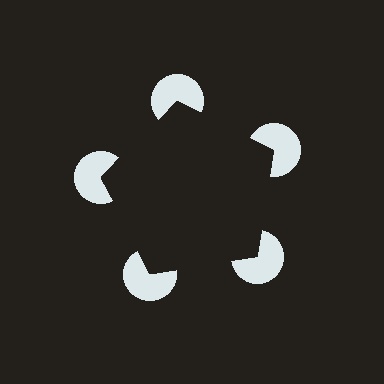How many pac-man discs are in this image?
There are 5 — one at each vertex of the illusory pentagon.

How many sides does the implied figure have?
5 sides.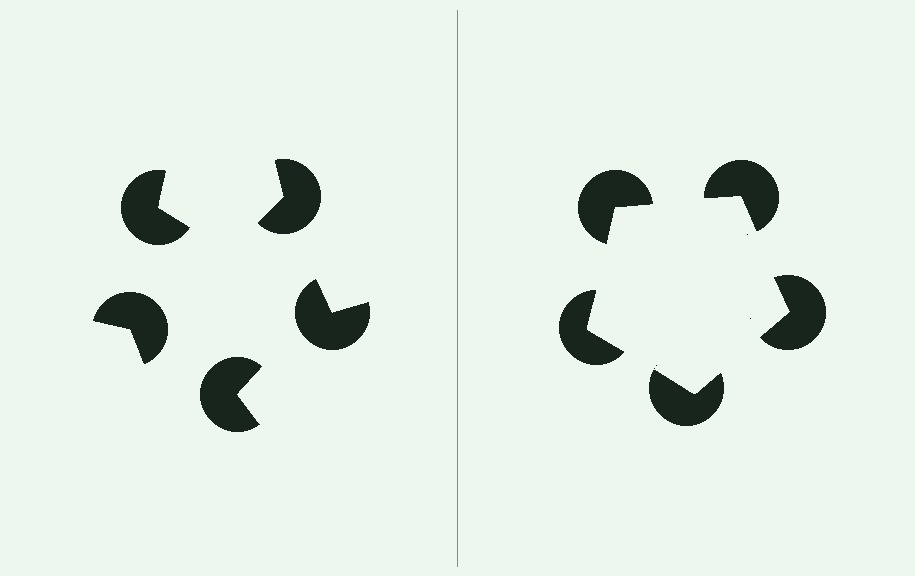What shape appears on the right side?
An illusory pentagon.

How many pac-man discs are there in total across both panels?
10 — 5 on each side.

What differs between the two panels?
The pac-man discs are positioned identically on both sides; only the wedge orientations differ. On the right they align to a pentagon; on the left they are misaligned.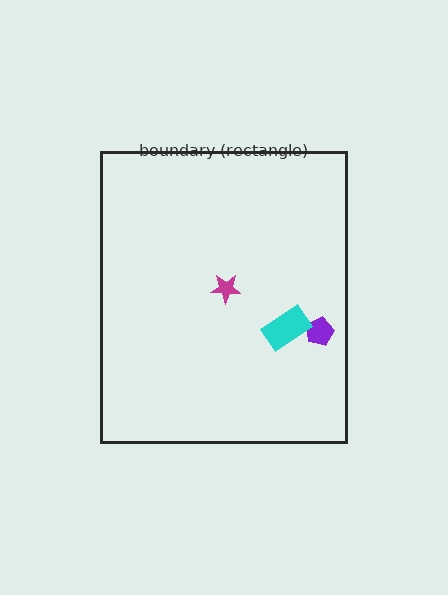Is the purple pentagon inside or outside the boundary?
Inside.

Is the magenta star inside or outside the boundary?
Inside.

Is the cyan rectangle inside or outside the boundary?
Inside.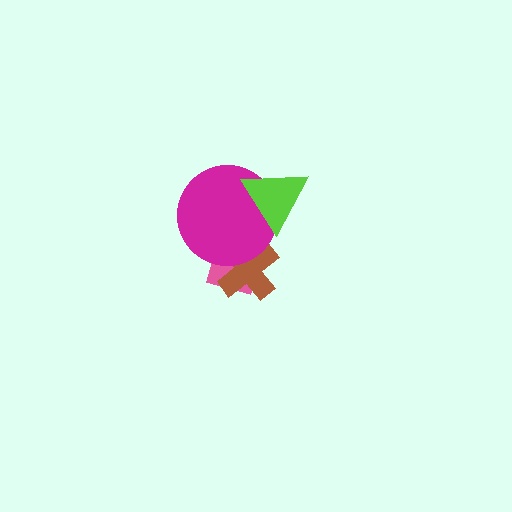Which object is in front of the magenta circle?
The lime triangle is in front of the magenta circle.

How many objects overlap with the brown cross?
2 objects overlap with the brown cross.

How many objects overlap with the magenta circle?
3 objects overlap with the magenta circle.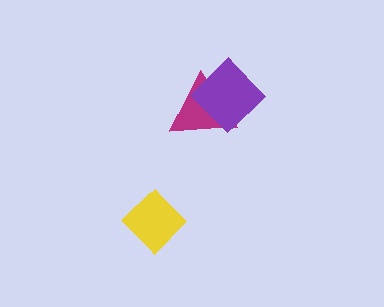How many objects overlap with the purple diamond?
1 object overlaps with the purple diamond.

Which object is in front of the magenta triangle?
The purple diamond is in front of the magenta triangle.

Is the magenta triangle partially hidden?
Yes, it is partially covered by another shape.